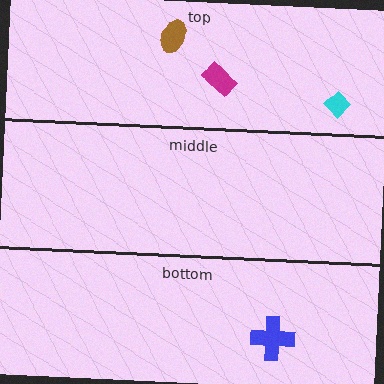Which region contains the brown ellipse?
The top region.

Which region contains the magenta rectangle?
The top region.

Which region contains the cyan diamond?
The top region.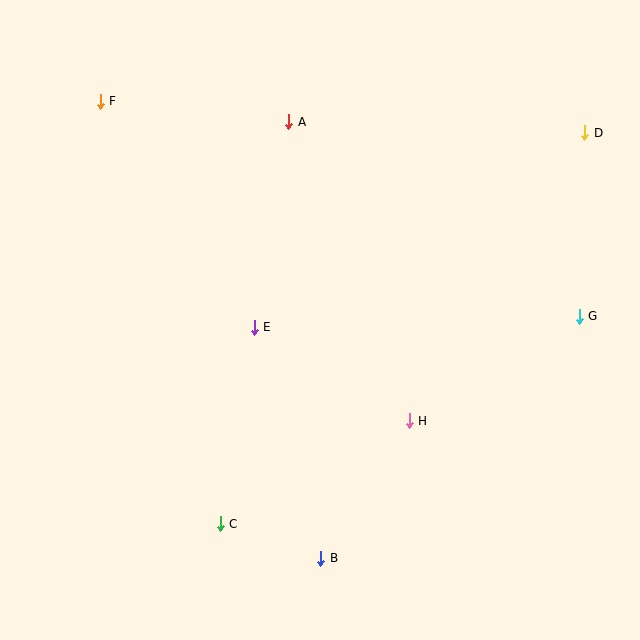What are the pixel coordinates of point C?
Point C is at (220, 524).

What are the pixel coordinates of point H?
Point H is at (409, 421).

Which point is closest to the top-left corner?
Point F is closest to the top-left corner.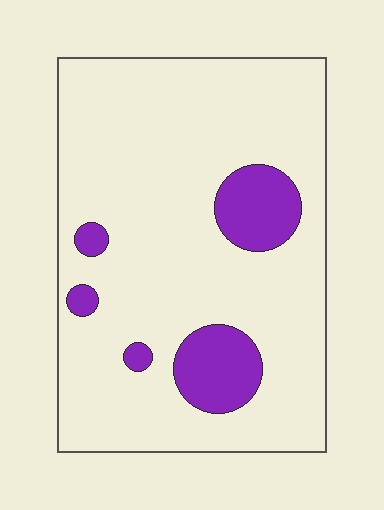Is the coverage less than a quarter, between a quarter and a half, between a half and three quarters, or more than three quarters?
Less than a quarter.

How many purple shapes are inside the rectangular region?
5.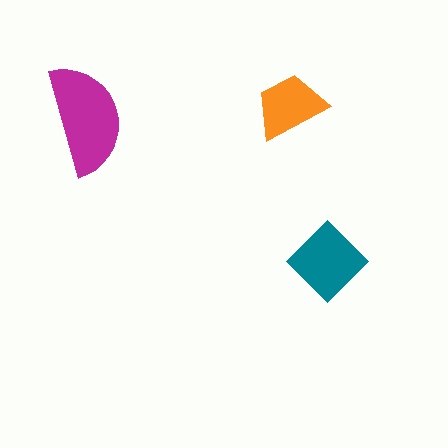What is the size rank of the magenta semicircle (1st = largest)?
1st.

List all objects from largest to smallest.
The magenta semicircle, the teal diamond, the orange trapezoid.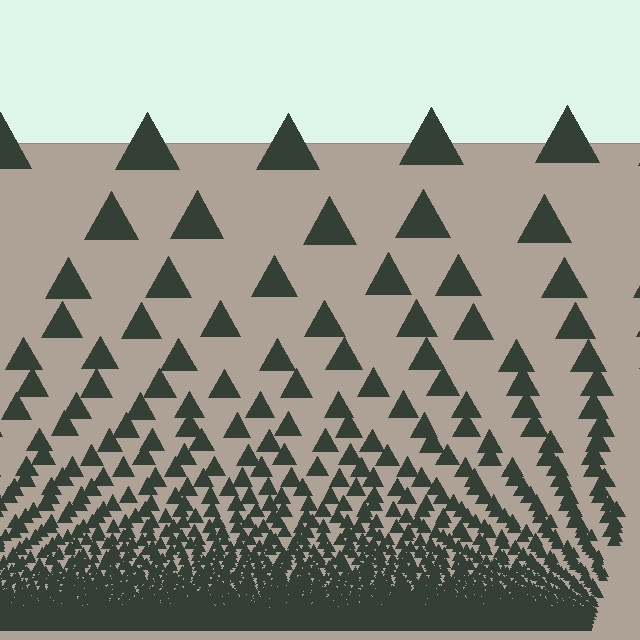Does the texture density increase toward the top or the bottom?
Density increases toward the bottom.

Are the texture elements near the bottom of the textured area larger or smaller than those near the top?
Smaller. The gradient is inverted — elements near the bottom are smaller and denser.